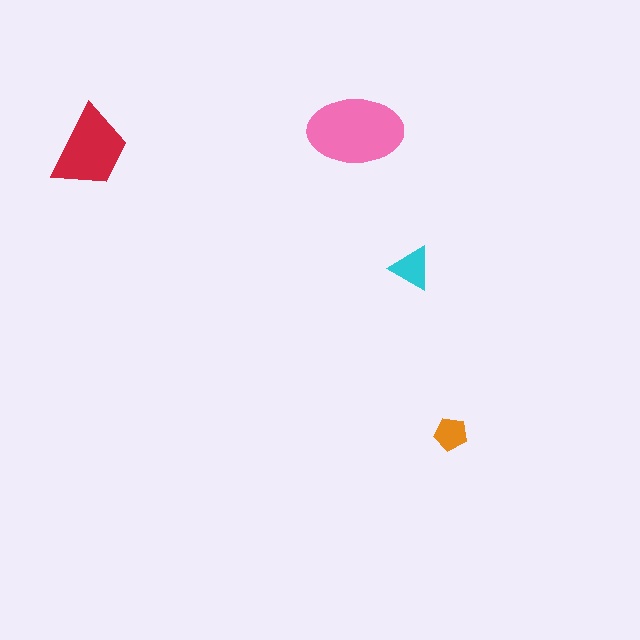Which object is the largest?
The pink ellipse.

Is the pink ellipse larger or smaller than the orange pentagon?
Larger.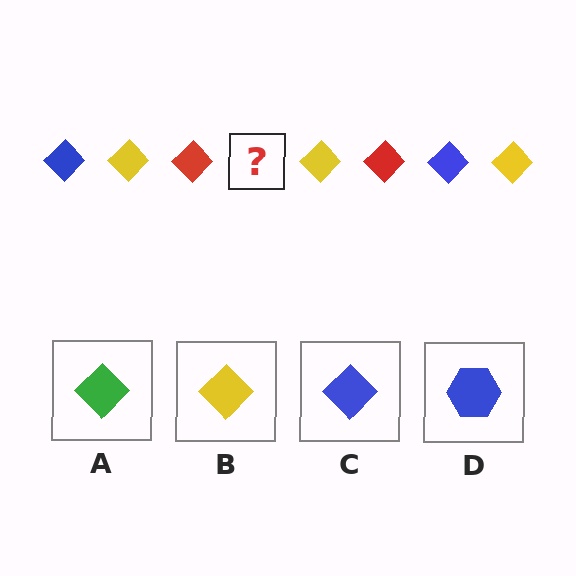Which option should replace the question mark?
Option C.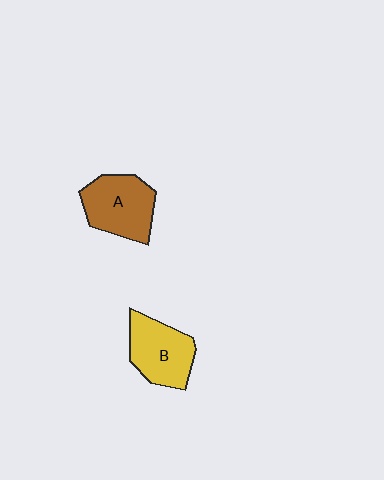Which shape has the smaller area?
Shape B (yellow).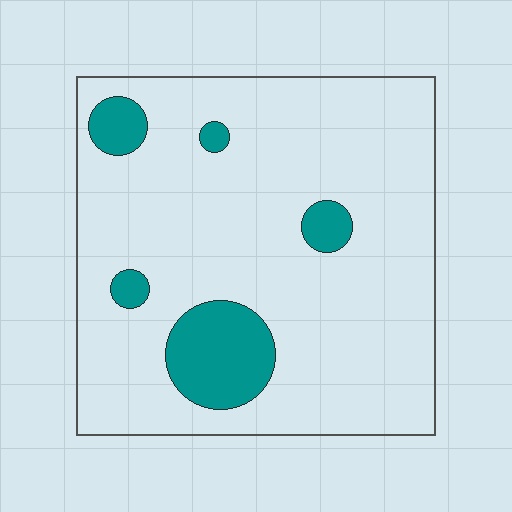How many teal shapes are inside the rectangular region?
5.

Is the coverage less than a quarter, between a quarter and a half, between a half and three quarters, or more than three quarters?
Less than a quarter.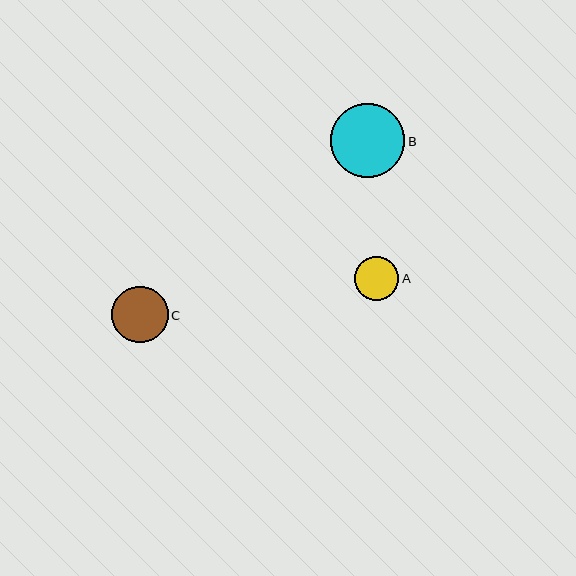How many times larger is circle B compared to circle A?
Circle B is approximately 1.7 times the size of circle A.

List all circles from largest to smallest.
From largest to smallest: B, C, A.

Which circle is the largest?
Circle B is the largest with a size of approximately 75 pixels.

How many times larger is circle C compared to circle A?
Circle C is approximately 1.3 times the size of circle A.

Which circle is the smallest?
Circle A is the smallest with a size of approximately 45 pixels.